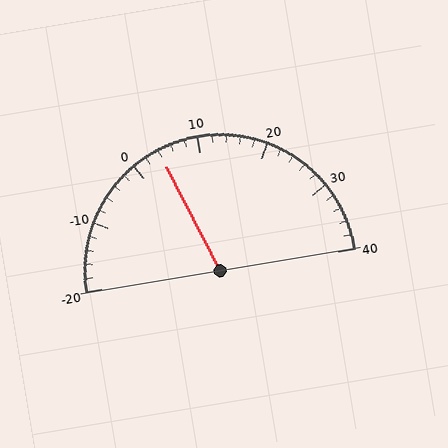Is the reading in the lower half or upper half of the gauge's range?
The reading is in the lower half of the range (-20 to 40).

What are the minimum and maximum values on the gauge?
The gauge ranges from -20 to 40.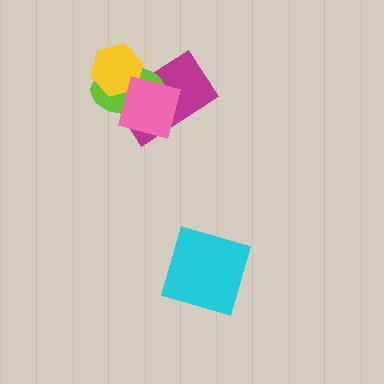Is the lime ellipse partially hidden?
Yes, it is partially covered by another shape.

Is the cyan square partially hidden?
No, no other shape covers it.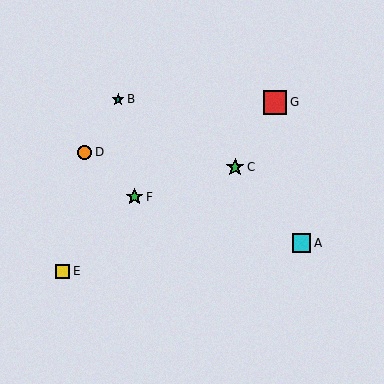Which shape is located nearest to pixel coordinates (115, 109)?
The teal star (labeled B) at (118, 99) is nearest to that location.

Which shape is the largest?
The red square (labeled G) is the largest.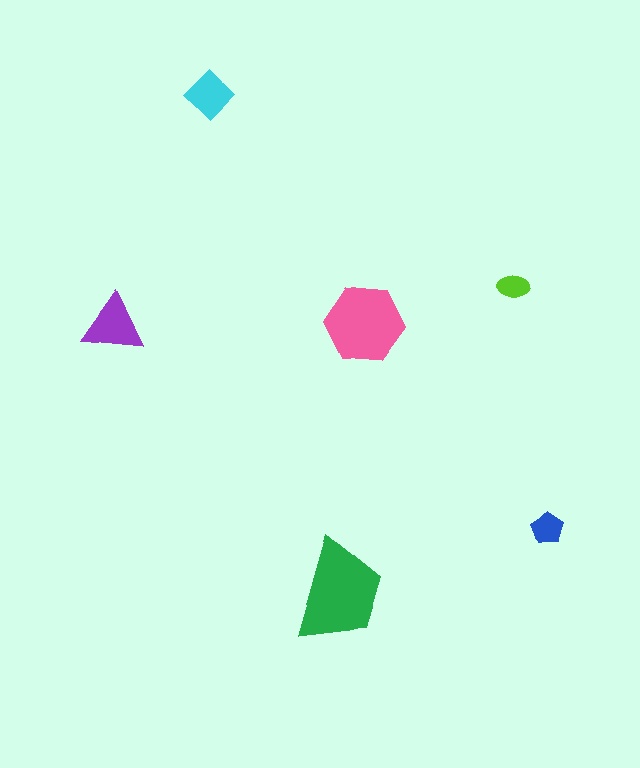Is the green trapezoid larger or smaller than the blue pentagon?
Larger.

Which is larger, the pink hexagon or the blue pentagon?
The pink hexagon.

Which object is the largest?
The green trapezoid.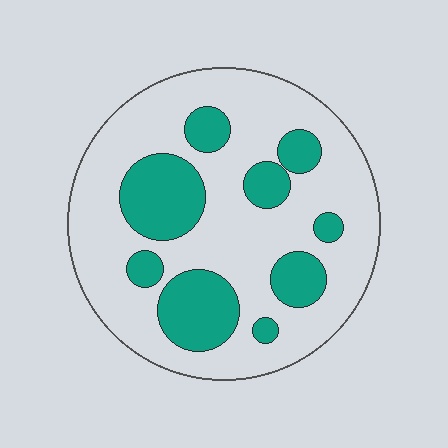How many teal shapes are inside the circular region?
9.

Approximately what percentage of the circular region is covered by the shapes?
Approximately 30%.